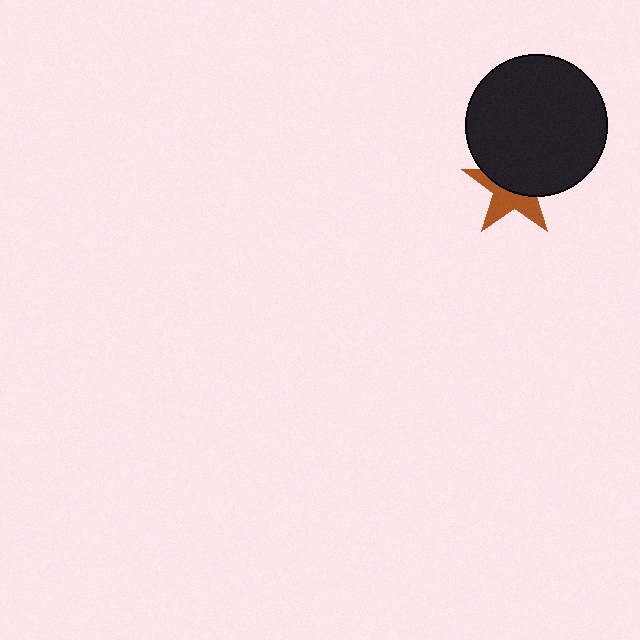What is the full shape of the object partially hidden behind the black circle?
The partially hidden object is a brown star.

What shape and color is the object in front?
The object in front is a black circle.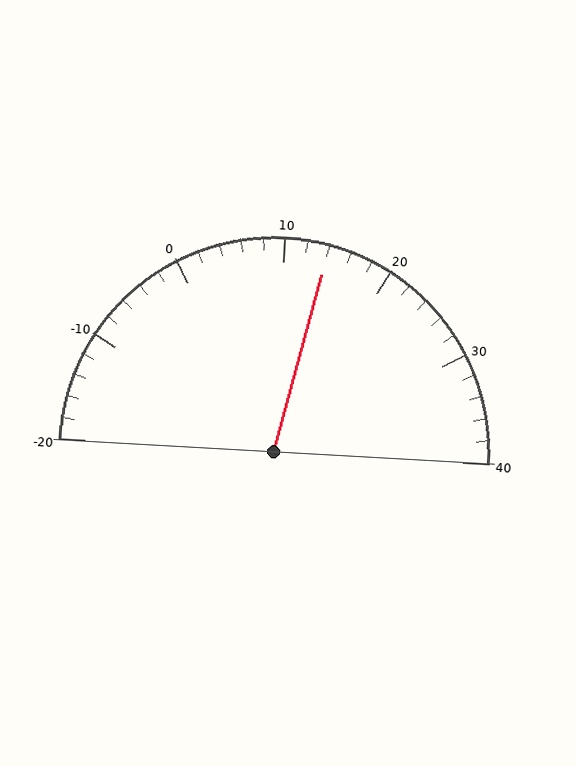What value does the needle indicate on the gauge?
The needle indicates approximately 14.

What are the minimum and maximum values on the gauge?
The gauge ranges from -20 to 40.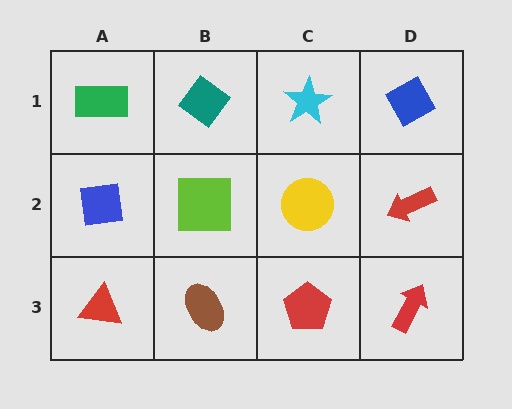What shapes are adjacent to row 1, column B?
A lime square (row 2, column B), a green rectangle (row 1, column A), a cyan star (row 1, column C).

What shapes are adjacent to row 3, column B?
A lime square (row 2, column B), a red triangle (row 3, column A), a red pentagon (row 3, column C).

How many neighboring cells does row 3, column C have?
3.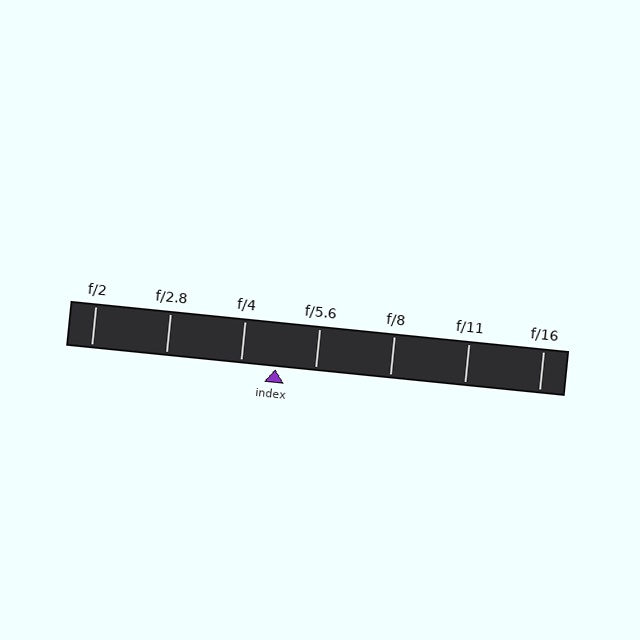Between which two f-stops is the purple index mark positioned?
The index mark is between f/4 and f/5.6.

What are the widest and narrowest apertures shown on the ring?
The widest aperture shown is f/2 and the narrowest is f/16.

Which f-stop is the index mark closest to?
The index mark is closest to f/4.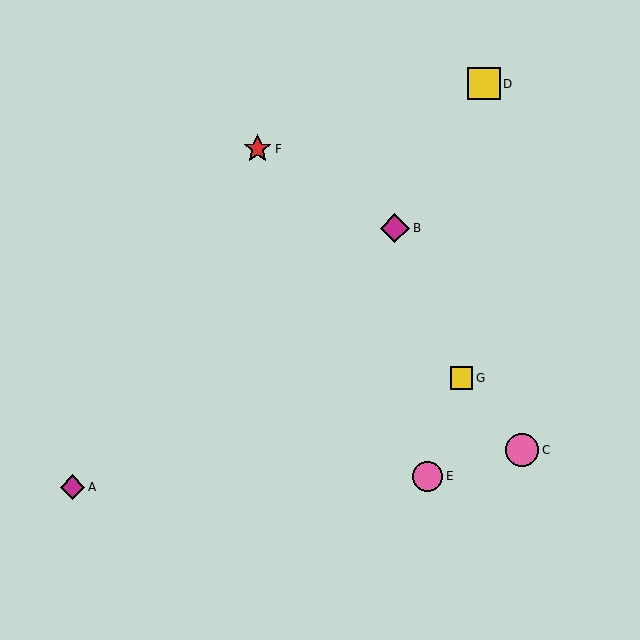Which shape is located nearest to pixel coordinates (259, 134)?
The red star (labeled F) at (257, 149) is nearest to that location.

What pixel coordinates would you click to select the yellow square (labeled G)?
Click at (461, 378) to select the yellow square G.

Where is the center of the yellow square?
The center of the yellow square is at (461, 378).